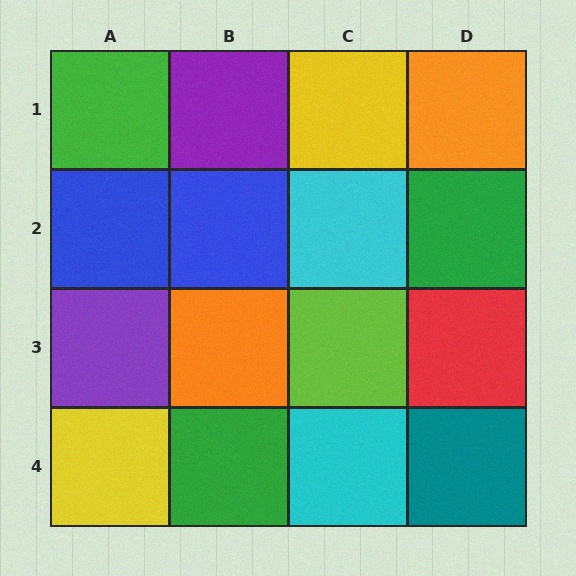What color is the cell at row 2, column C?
Cyan.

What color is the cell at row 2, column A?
Blue.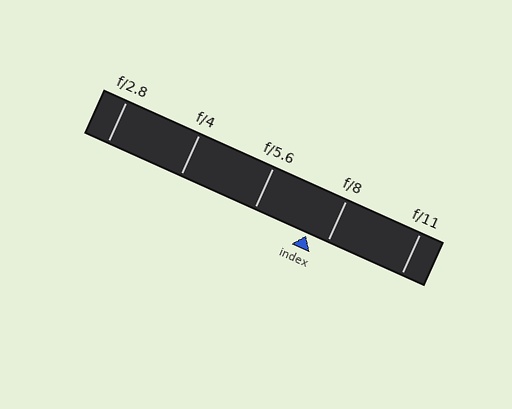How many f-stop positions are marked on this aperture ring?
There are 5 f-stop positions marked.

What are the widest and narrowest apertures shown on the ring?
The widest aperture shown is f/2.8 and the narrowest is f/11.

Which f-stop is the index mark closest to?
The index mark is closest to f/8.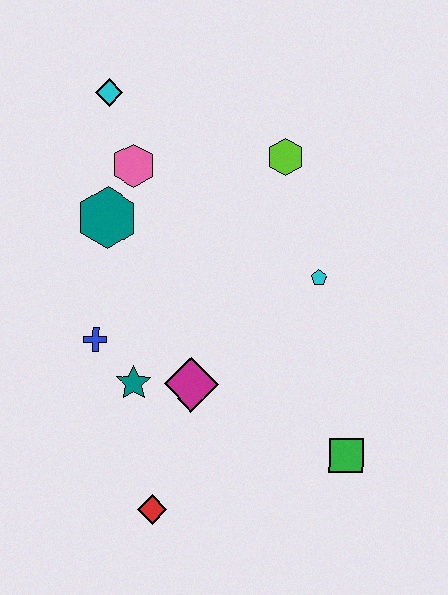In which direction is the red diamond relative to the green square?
The red diamond is to the left of the green square.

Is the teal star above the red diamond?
Yes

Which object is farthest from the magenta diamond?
The cyan diamond is farthest from the magenta diamond.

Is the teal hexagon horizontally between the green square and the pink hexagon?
No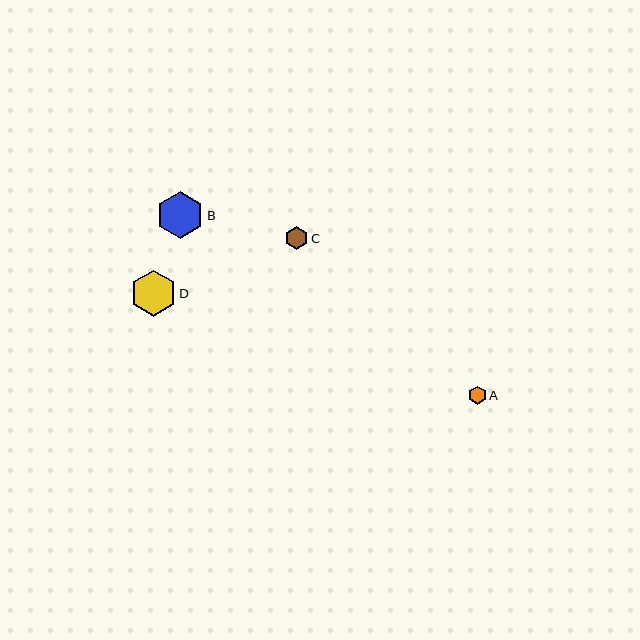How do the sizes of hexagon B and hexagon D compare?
Hexagon B and hexagon D are approximately the same size.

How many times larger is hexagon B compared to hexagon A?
Hexagon B is approximately 2.6 times the size of hexagon A.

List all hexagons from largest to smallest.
From largest to smallest: B, D, C, A.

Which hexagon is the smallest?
Hexagon A is the smallest with a size of approximately 18 pixels.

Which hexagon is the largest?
Hexagon B is the largest with a size of approximately 47 pixels.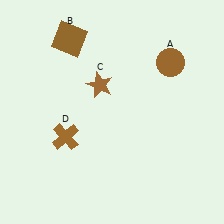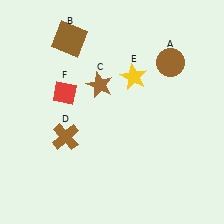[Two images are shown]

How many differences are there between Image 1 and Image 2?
There are 2 differences between the two images.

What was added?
A yellow star (E), a red diamond (F) were added in Image 2.